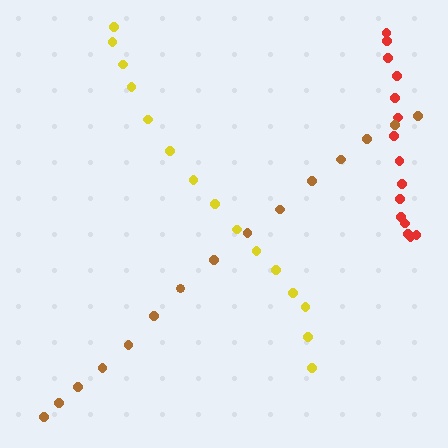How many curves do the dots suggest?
There are 3 distinct paths.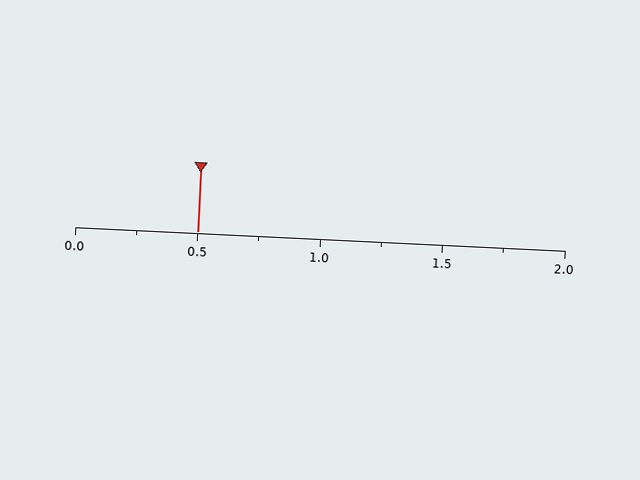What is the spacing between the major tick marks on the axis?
The major ticks are spaced 0.5 apart.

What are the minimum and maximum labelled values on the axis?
The axis runs from 0.0 to 2.0.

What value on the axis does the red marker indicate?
The marker indicates approximately 0.5.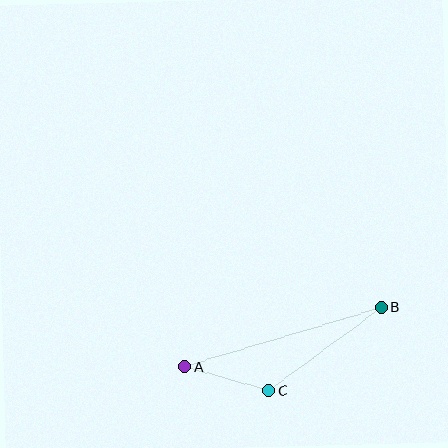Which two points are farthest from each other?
Points A and B are farthest from each other.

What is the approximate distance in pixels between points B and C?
The distance between B and C is approximately 140 pixels.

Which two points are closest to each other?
Points A and C are closest to each other.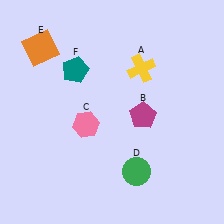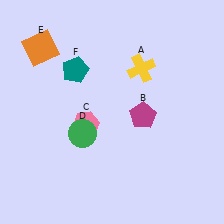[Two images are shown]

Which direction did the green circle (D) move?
The green circle (D) moved left.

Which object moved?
The green circle (D) moved left.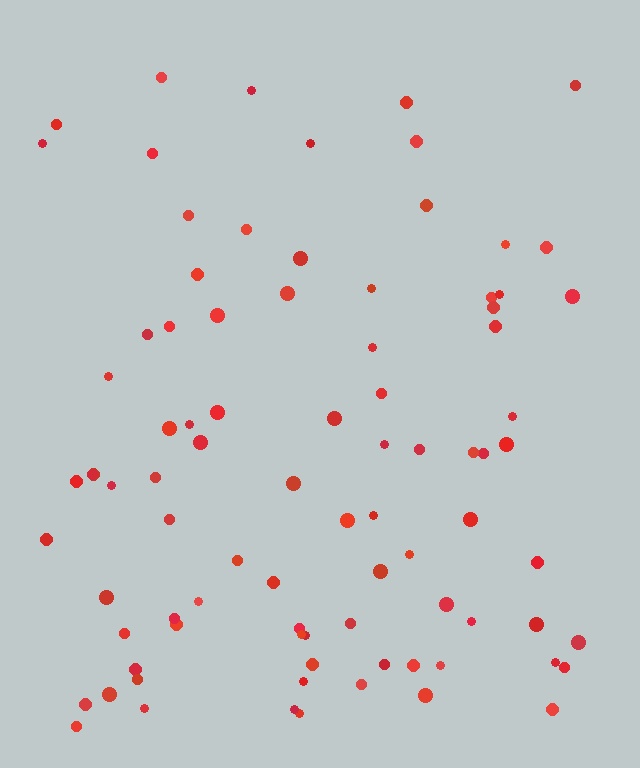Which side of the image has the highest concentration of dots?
The bottom.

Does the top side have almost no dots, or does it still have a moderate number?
Still a moderate number, just noticeably fewer than the bottom.